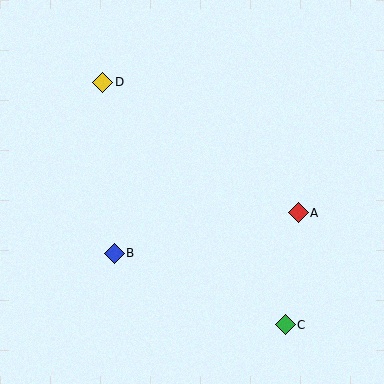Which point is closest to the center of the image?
Point B at (114, 253) is closest to the center.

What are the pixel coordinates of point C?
Point C is at (285, 325).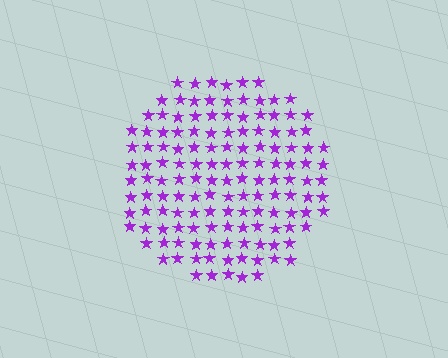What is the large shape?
The large shape is a circle.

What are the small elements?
The small elements are stars.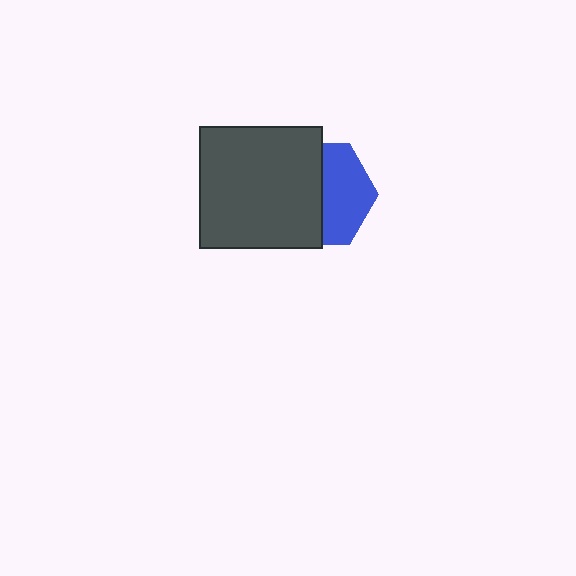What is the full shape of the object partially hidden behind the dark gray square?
The partially hidden object is a blue hexagon.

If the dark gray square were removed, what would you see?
You would see the complete blue hexagon.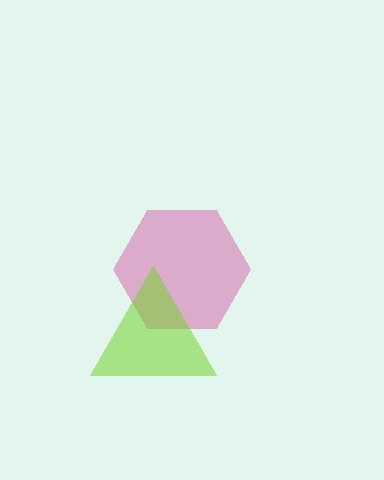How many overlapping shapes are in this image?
There are 2 overlapping shapes in the image.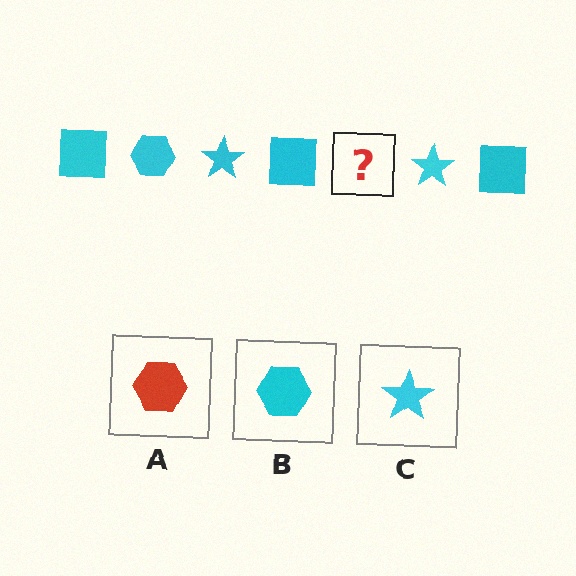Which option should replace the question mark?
Option B.